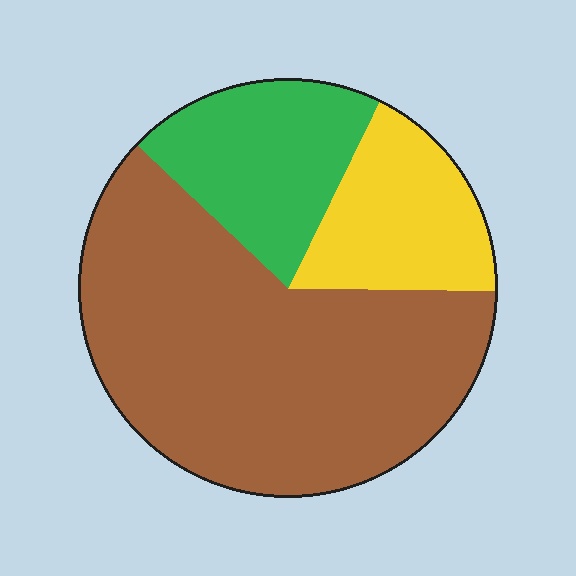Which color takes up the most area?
Brown, at roughly 60%.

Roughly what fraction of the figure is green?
Green covers about 20% of the figure.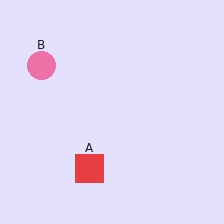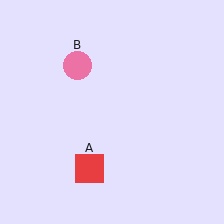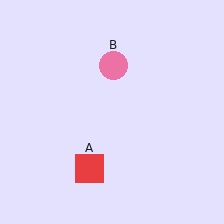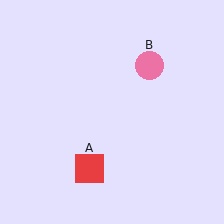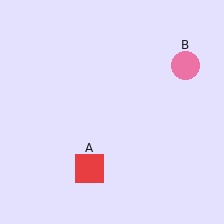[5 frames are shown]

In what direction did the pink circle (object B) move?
The pink circle (object B) moved right.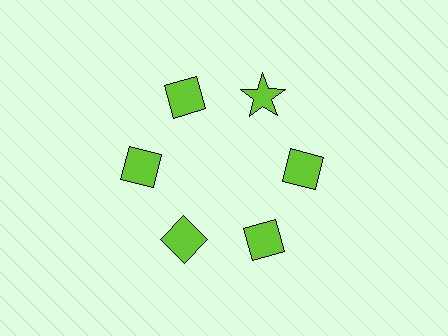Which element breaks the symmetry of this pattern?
The lime star at roughly the 1 o'clock position breaks the symmetry. All other shapes are lime diamonds.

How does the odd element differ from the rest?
It has a different shape: star instead of diamond.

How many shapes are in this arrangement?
There are 6 shapes arranged in a ring pattern.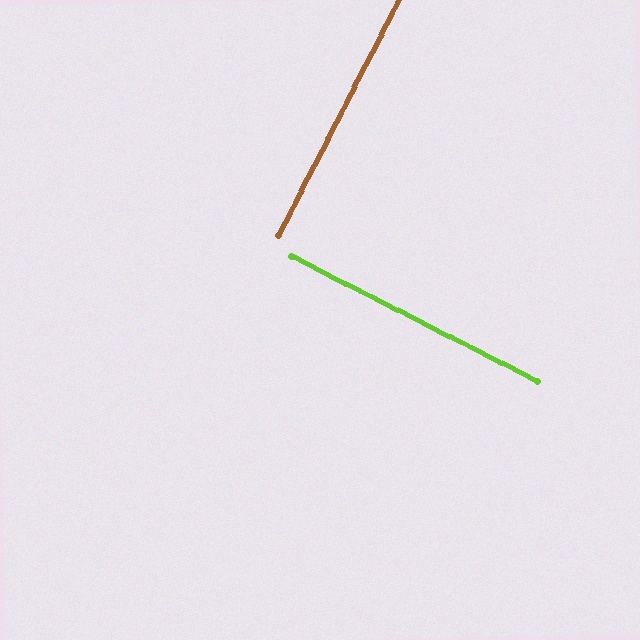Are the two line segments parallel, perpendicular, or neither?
Perpendicular — they meet at approximately 90°.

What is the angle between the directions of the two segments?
Approximately 90 degrees.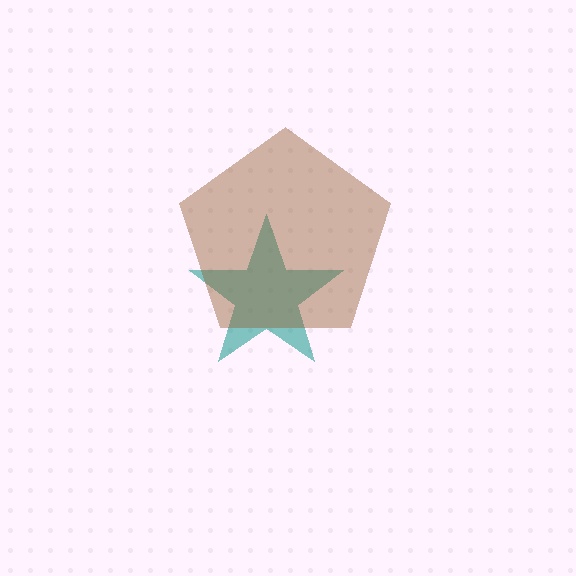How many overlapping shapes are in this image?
There are 2 overlapping shapes in the image.